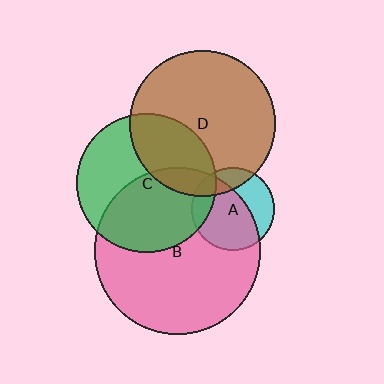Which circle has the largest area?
Circle B (pink).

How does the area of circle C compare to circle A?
Approximately 2.8 times.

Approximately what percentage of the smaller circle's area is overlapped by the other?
Approximately 35%.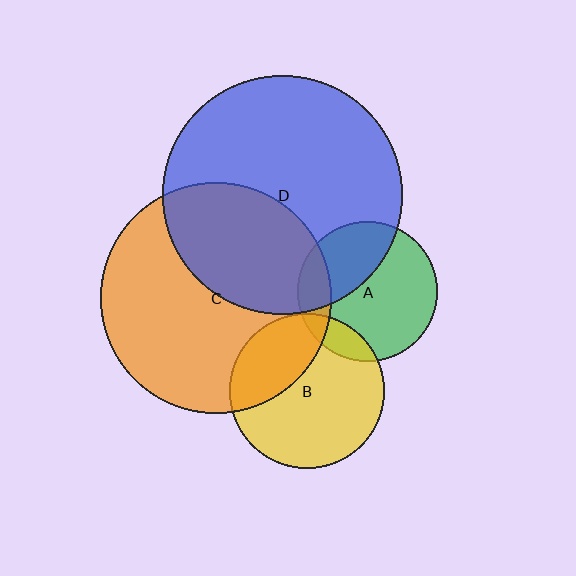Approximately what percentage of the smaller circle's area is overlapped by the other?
Approximately 30%.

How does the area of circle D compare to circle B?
Approximately 2.4 times.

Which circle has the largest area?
Circle D (blue).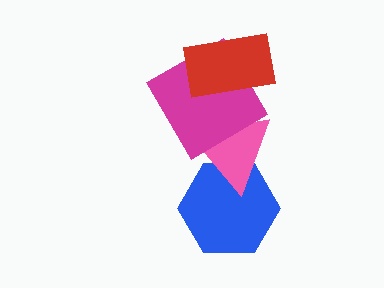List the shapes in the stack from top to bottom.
From top to bottom: the red rectangle, the magenta square, the pink triangle, the blue hexagon.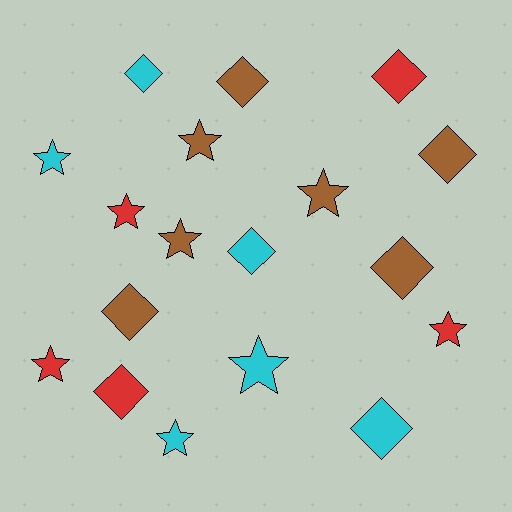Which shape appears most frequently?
Star, with 9 objects.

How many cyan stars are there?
There are 3 cyan stars.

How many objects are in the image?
There are 18 objects.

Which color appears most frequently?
Brown, with 7 objects.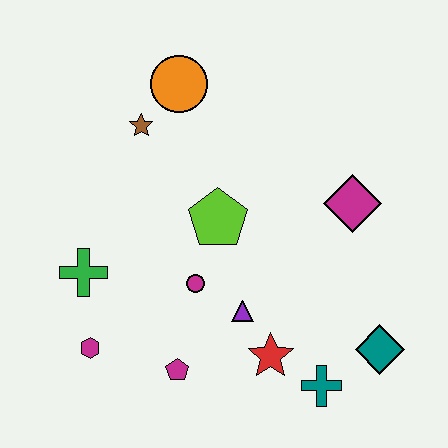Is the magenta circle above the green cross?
No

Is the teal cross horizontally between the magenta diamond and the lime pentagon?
Yes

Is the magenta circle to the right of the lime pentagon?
No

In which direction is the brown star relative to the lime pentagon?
The brown star is above the lime pentagon.